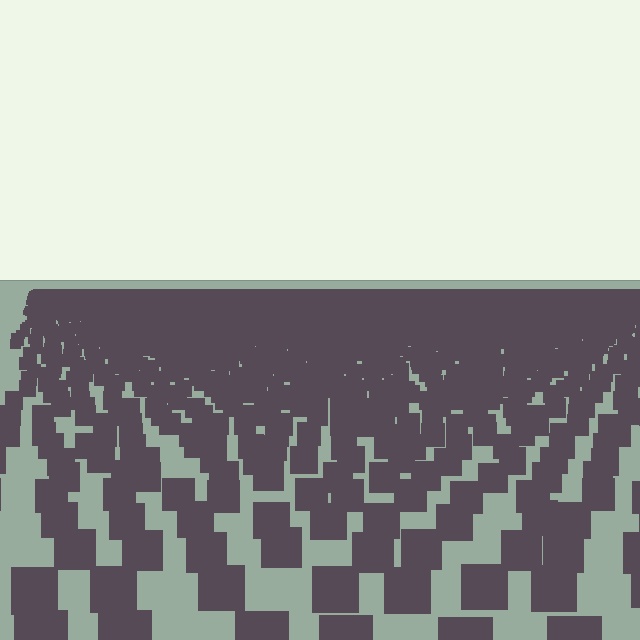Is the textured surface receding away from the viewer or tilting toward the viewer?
The surface is receding away from the viewer. Texture elements get smaller and denser toward the top.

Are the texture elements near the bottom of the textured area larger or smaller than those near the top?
Larger. Near the bottom, elements are closer to the viewer and appear at a bigger on-screen size.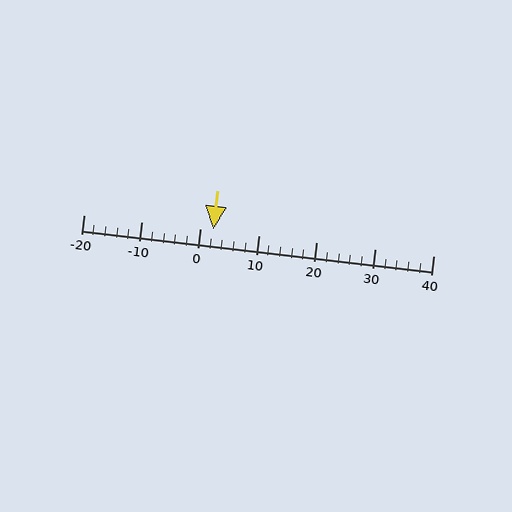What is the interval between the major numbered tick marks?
The major tick marks are spaced 10 units apart.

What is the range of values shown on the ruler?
The ruler shows values from -20 to 40.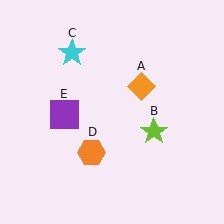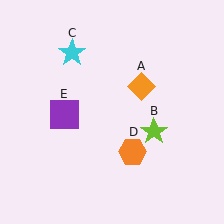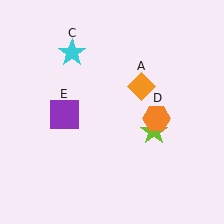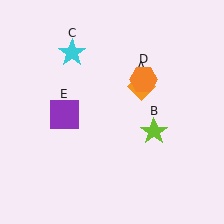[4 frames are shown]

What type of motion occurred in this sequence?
The orange hexagon (object D) rotated counterclockwise around the center of the scene.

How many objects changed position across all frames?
1 object changed position: orange hexagon (object D).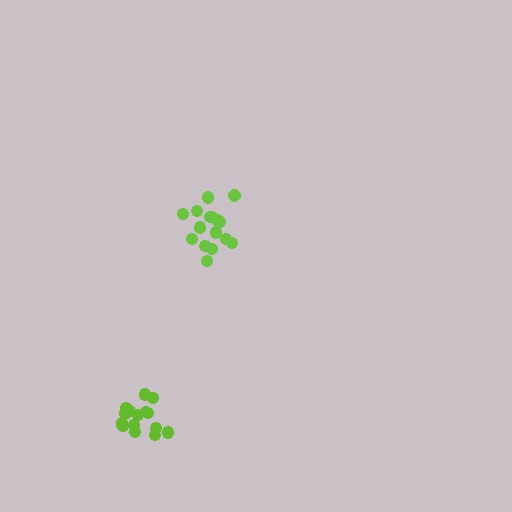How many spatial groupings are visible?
There are 2 spatial groupings.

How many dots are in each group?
Group 1: 16 dots, Group 2: 16 dots (32 total).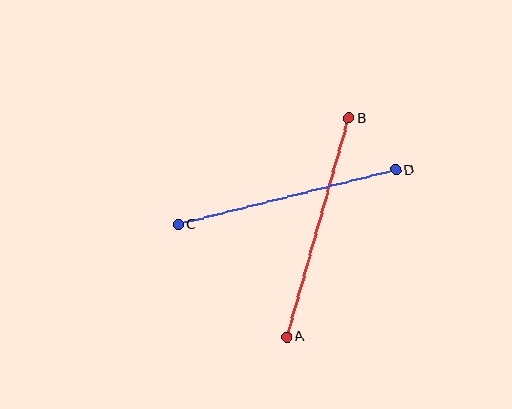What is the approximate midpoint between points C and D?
The midpoint is at approximately (287, 197) pixels.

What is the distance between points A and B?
The distance is approximately 227 pixels.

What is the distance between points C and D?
The distance is approximately 224 pixels.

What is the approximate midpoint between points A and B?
The midpoint is at approximately (318, 227) pixels.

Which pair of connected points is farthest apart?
Points A and B are farthest apart.